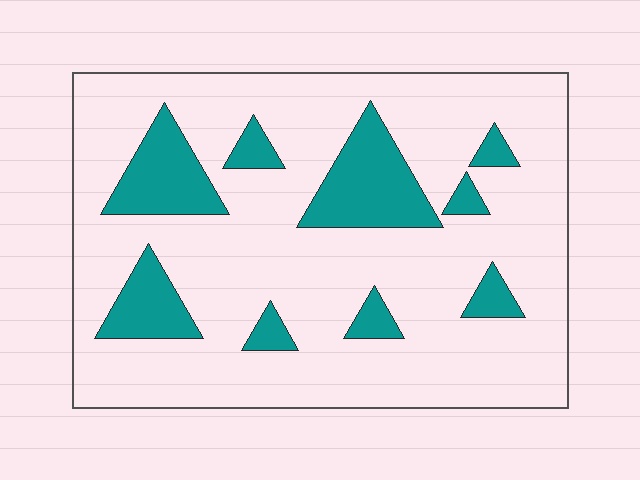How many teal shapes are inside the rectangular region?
9.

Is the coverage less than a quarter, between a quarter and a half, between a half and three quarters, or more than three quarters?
Less than a quarter.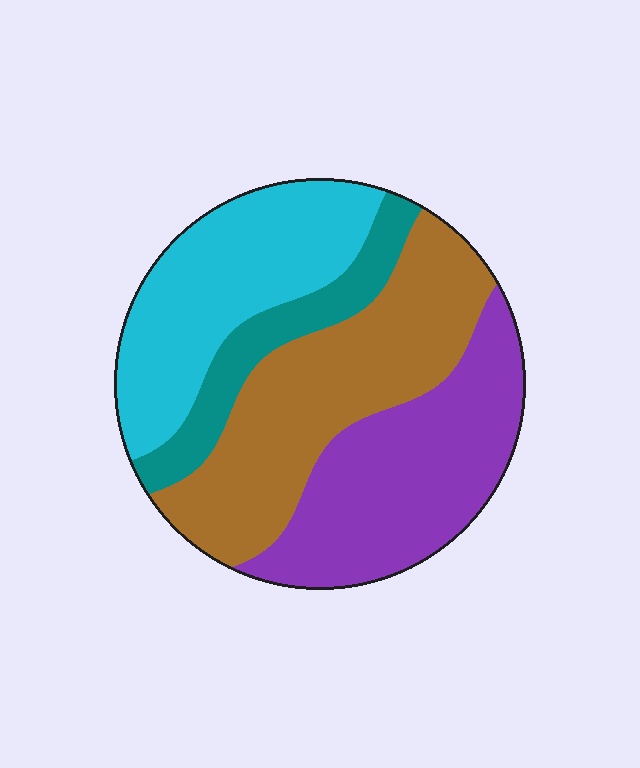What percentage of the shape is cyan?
Cyan covers 26% of the shape.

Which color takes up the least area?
Teal, at roughly 10%.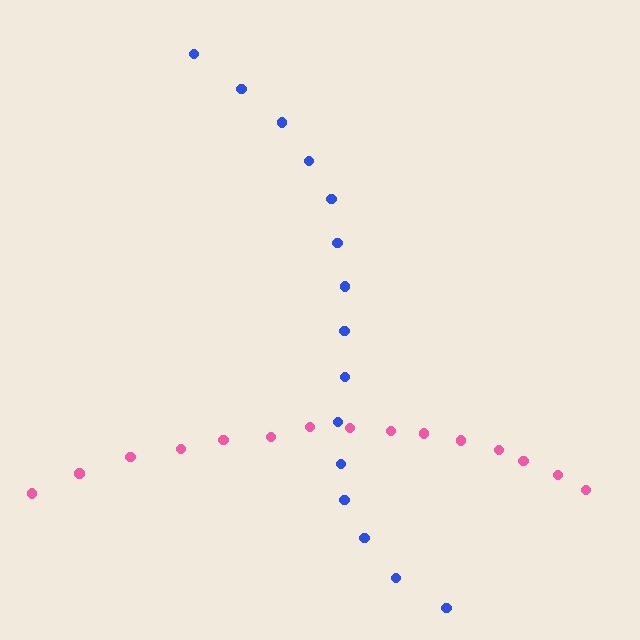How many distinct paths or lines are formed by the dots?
There are 2 distinct paths.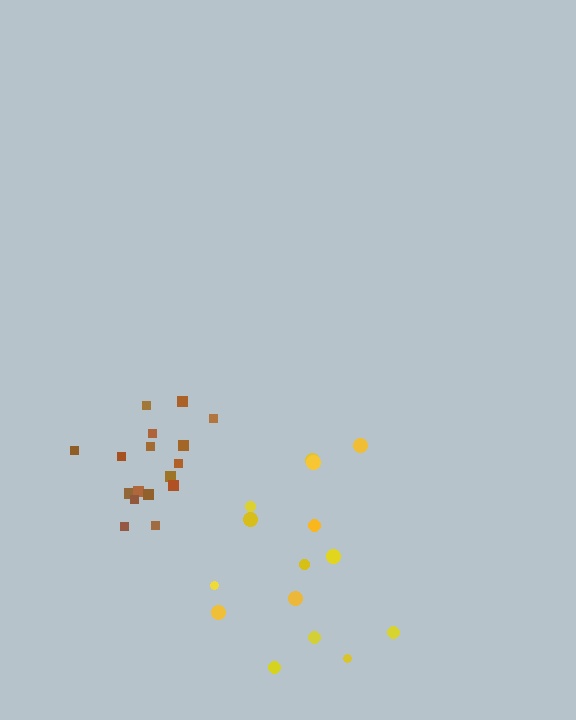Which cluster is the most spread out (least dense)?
Yellow.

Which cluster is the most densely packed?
Brown.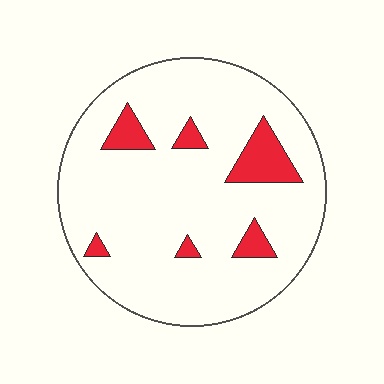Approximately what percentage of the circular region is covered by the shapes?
Approximately 10%.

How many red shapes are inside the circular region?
6.